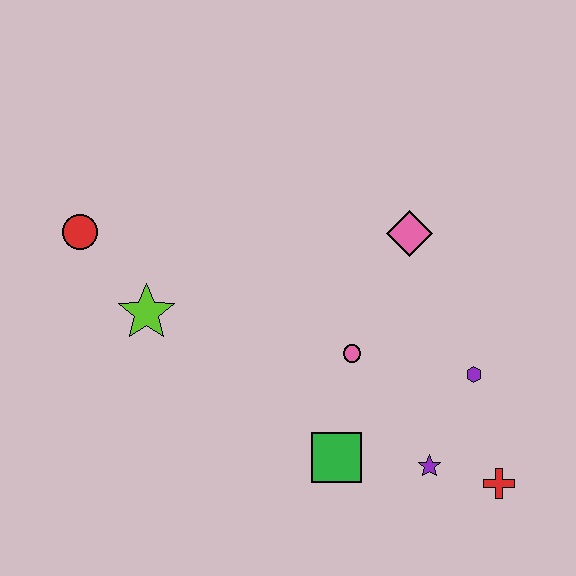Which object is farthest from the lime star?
The red cross is farthest from the lime star.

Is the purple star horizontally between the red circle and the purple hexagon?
Yes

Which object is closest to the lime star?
The red circle is closest to the lime star.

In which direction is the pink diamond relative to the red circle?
The pink diamond is to the right of the red circle.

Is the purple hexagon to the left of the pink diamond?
No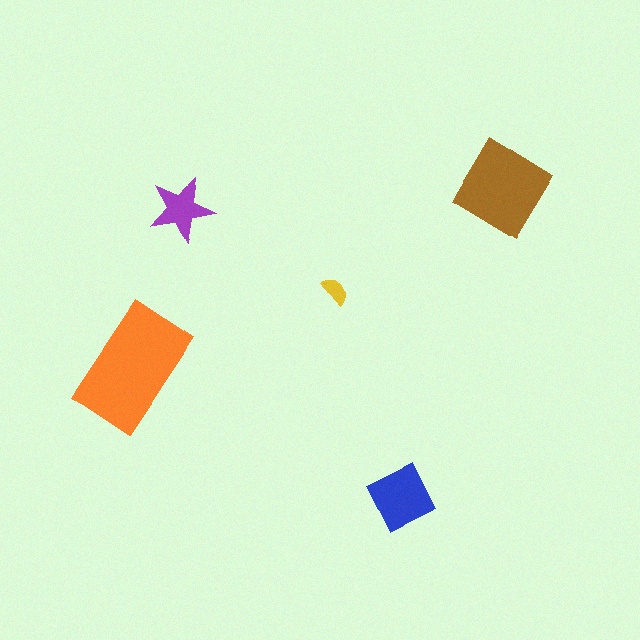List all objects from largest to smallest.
The orange rectangle, the brown diamond, the blue square, the purple star, the yellow semicircle.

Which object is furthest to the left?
The orange rectangle is leftmost.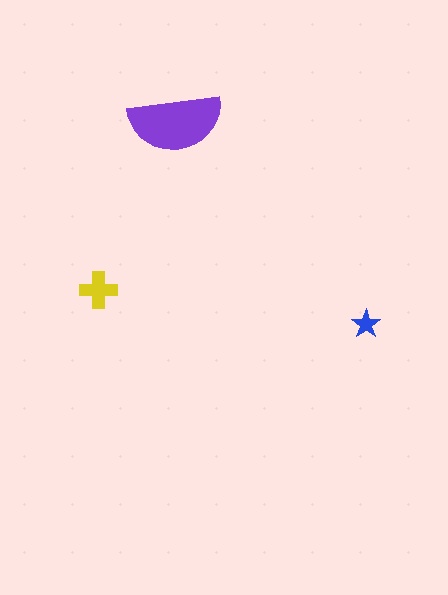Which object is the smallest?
The blue star.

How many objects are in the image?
There are 3 objects in the image.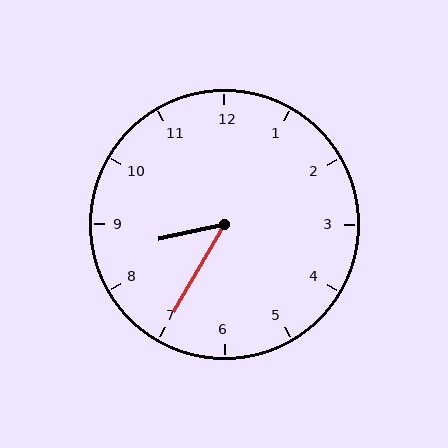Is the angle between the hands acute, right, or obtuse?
It is acute.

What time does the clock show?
8:35.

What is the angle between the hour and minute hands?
Approximately 48 degrees.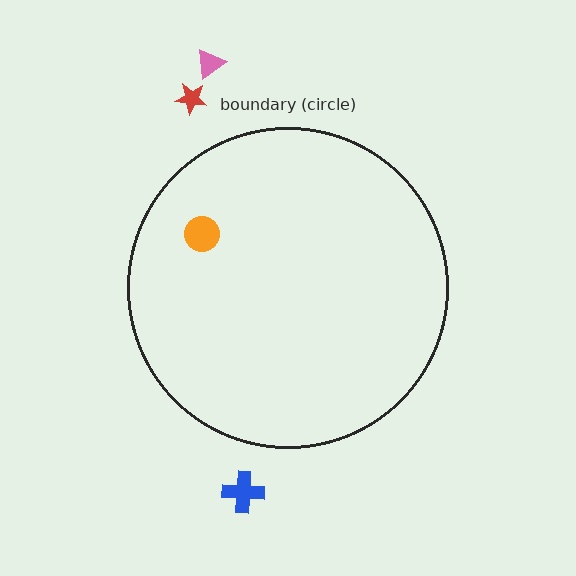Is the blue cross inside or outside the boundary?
Outside.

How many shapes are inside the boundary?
1 inside, 3 outside.